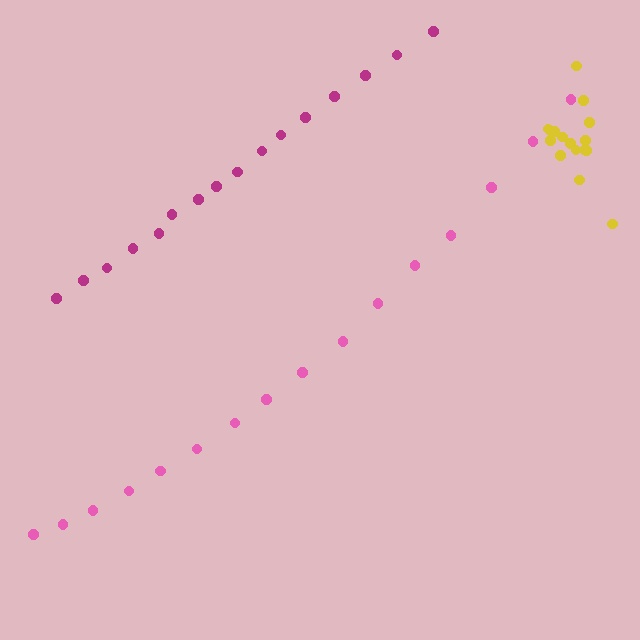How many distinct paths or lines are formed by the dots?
There are 3 distinct paths.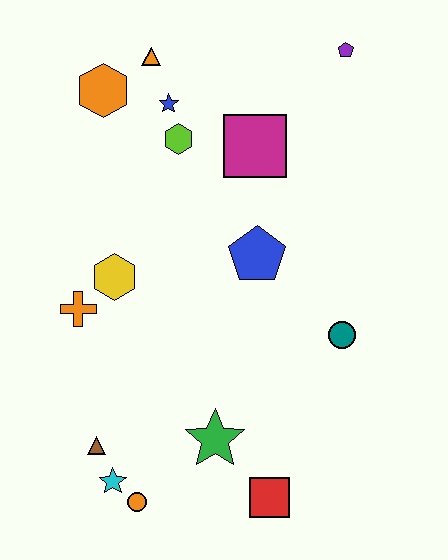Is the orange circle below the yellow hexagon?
Yes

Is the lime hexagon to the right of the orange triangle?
Yes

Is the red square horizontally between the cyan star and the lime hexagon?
No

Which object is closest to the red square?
The green star is closest to the red square.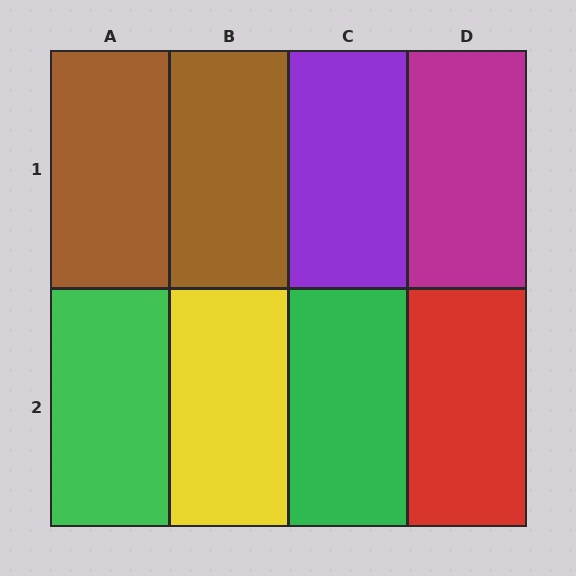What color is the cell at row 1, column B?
Brown.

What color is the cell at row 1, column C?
Purple.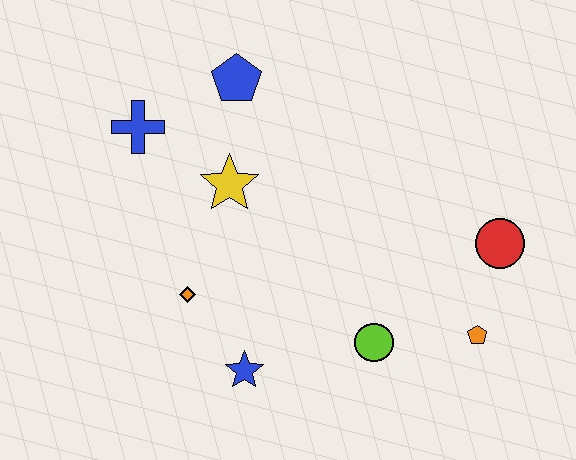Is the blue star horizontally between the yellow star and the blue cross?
No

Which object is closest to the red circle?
The orange pentagon is closest to the red circle.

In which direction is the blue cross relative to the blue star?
The blue cross is above the blue star.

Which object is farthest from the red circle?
The blue cross is farthest from the red circle.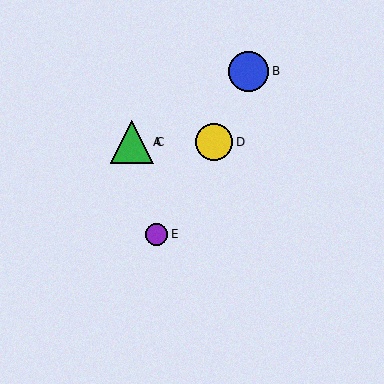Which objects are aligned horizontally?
Objects A, C, D are aligned horizontally.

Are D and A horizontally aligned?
Yes, both are at y≈142.